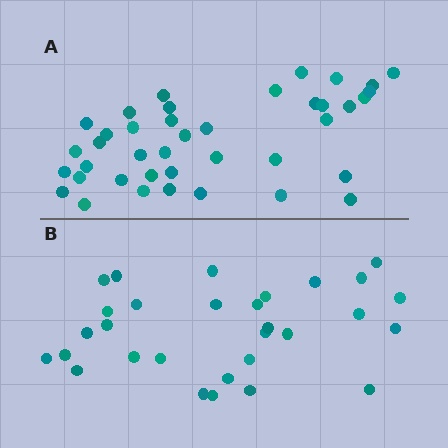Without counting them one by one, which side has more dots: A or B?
Region A (the top region) has more dots.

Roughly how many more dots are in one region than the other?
Region A has roughly 10 or so more dots than region B.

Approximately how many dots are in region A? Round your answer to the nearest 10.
About 40 dots.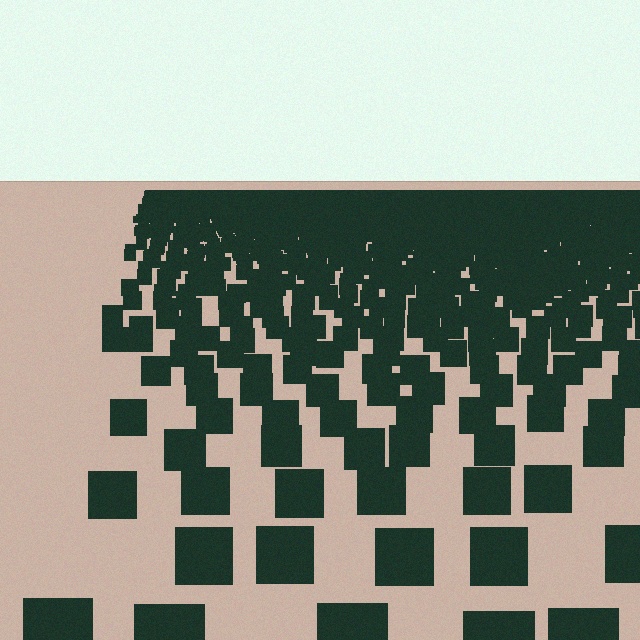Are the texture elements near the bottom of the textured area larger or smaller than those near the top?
Larger. Near the bottom, elements are closer to the viewer and appear at a bigger on-screen size.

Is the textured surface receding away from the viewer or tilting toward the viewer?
The surface is receding away from the viewer. Texture elements get smaller and denser toward the top.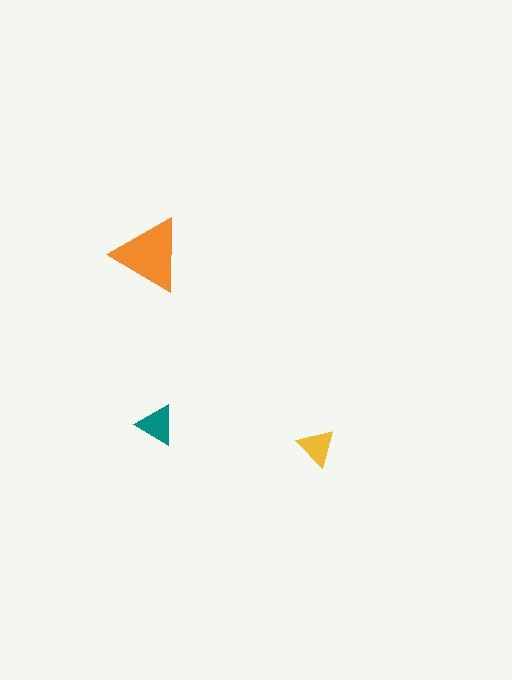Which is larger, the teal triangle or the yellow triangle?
The teal one.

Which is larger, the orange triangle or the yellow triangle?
The orange one.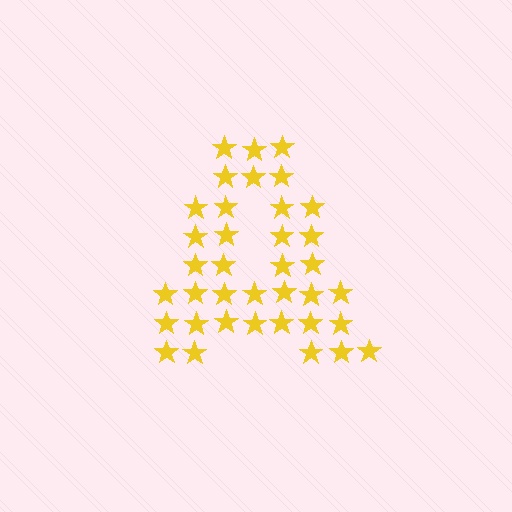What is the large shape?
The large shape is the letter A.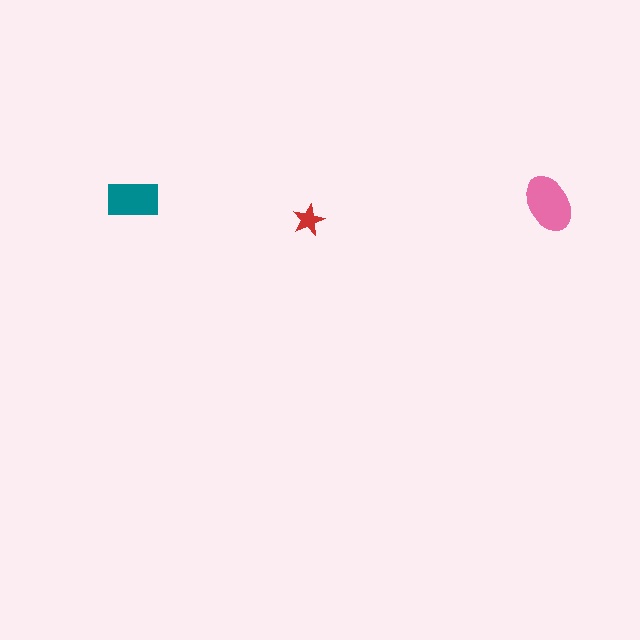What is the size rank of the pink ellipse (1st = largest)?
1st.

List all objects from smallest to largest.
The red star, the teal rectangle, the pink ellipse.